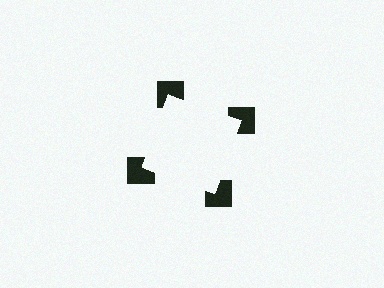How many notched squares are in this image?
There are 4 — one at each vertex of the illusory square.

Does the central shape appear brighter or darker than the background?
It typically appears slightly brighter than the background, even though no actual brightness change is drawn.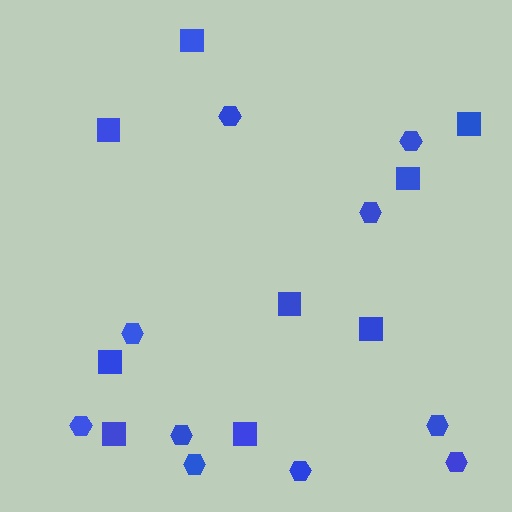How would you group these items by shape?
There are 2 groups: one group of hexagons (10) and one group of squares (9).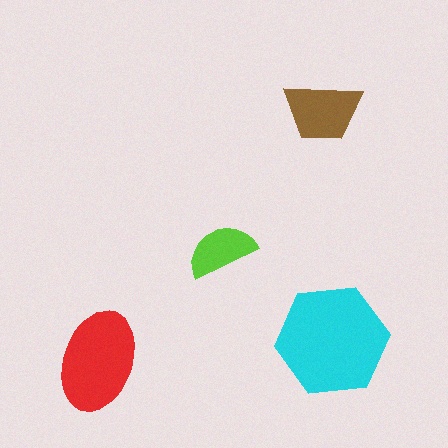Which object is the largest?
The cyan hexagon.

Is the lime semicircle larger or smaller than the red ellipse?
Smaller.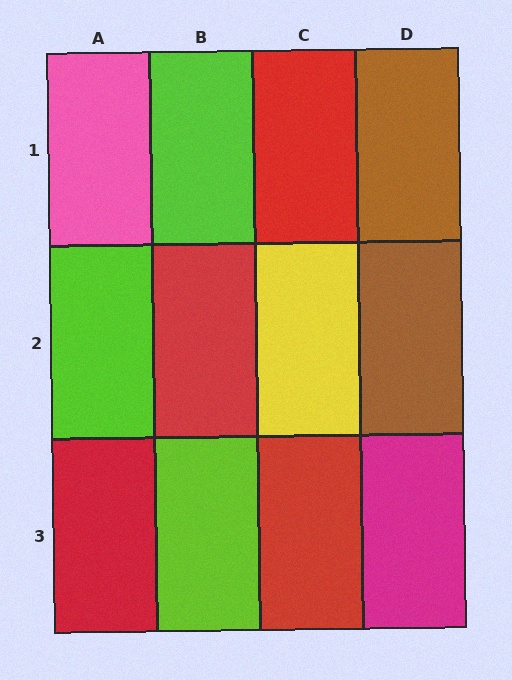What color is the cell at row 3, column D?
Magenta.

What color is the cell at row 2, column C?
Yellow.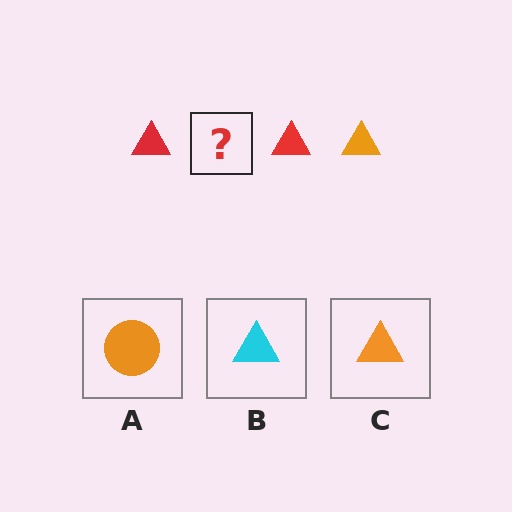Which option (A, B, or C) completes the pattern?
C.